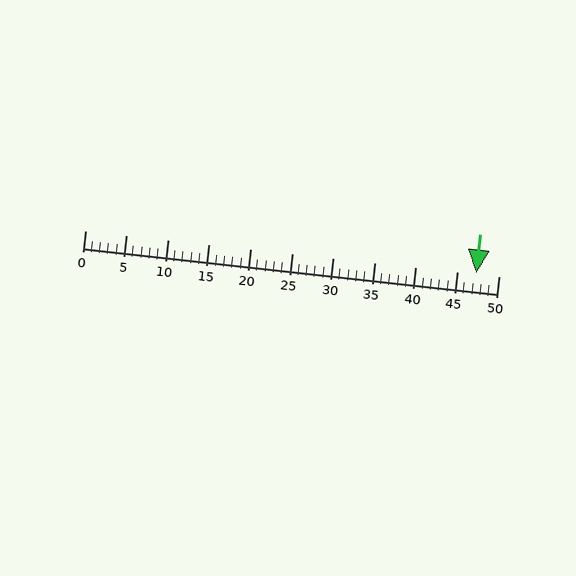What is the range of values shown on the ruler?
The ruler shows values from 0 to 50.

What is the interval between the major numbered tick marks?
The major tick marks are spaced 5 units apart.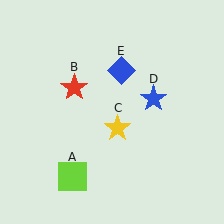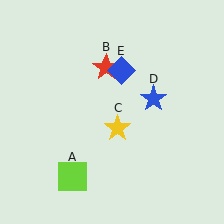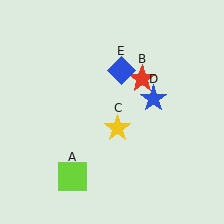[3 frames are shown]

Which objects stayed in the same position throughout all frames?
Lime square (object A) and yellow star (object C) and blue star (object D) and blue diamond (object E) remained stationary.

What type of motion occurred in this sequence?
The red star (object B) rotated clockwise around the center of the scene.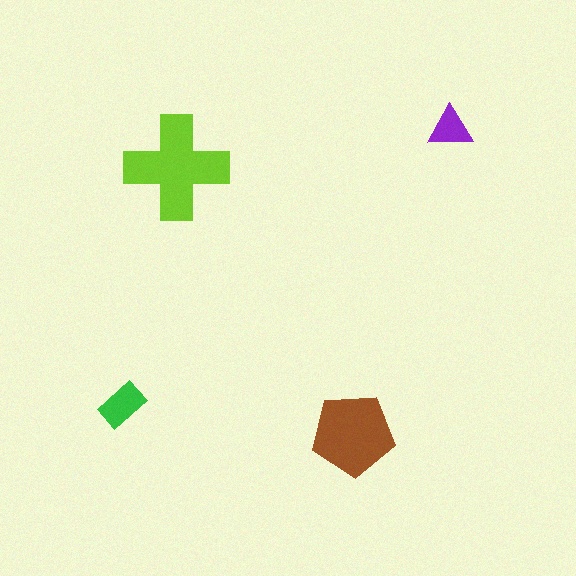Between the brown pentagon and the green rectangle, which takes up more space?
The brown pentagon.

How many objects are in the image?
There are 4 objects in the image.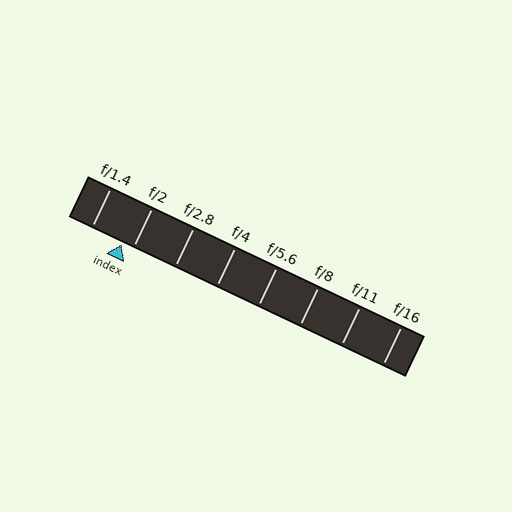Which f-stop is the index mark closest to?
The index mark is closest to f/2.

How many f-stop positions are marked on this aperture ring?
There are 8 f-stop positions marked.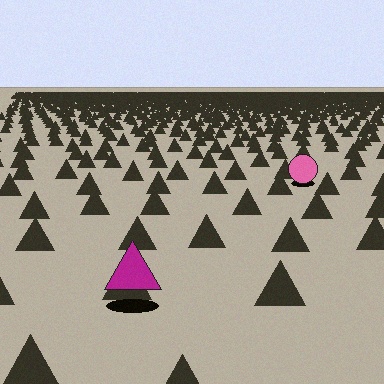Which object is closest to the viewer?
The magenta triangle is closest. The texture marks near it are larger and more spread out.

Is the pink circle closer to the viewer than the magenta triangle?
No. The magenta triangle is closer — you can tell from the texture gradient: the ground texture is coarser near it.